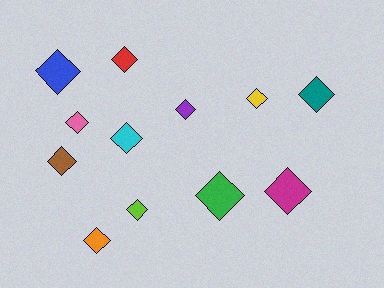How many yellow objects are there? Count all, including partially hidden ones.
There is 1 yellow object.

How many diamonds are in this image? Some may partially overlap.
There are 12 diamonds.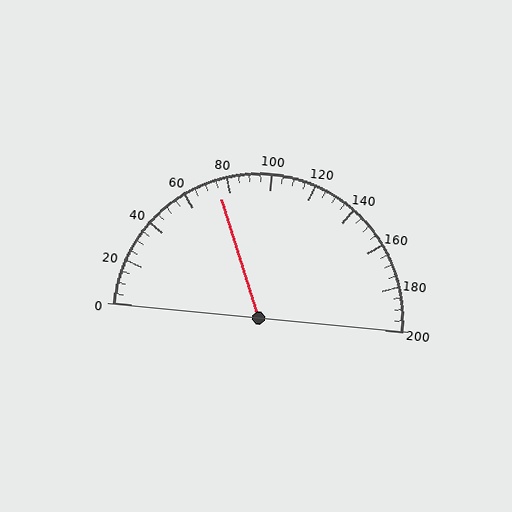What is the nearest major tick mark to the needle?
The nearest major tick mark is 80.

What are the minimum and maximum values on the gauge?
The gauge ranges from 0 to 200.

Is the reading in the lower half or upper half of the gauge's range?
The reading is in the lower half of the range (0 to 200).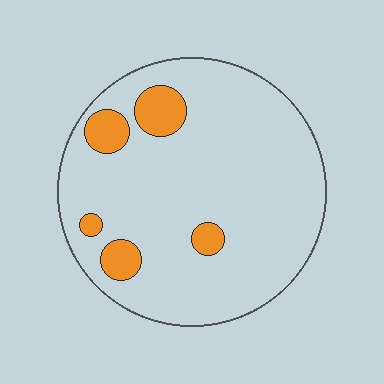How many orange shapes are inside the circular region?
5.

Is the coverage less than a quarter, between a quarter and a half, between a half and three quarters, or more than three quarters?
Less than a quarter.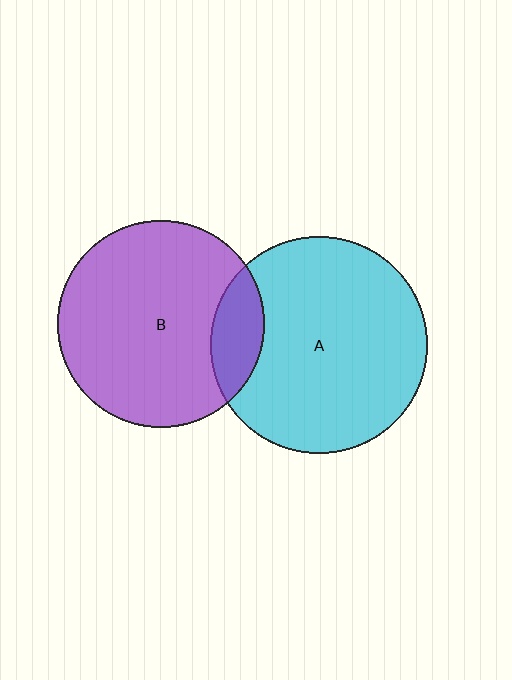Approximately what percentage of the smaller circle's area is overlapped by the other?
Approximately 15%.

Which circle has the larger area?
Circle A (cyan).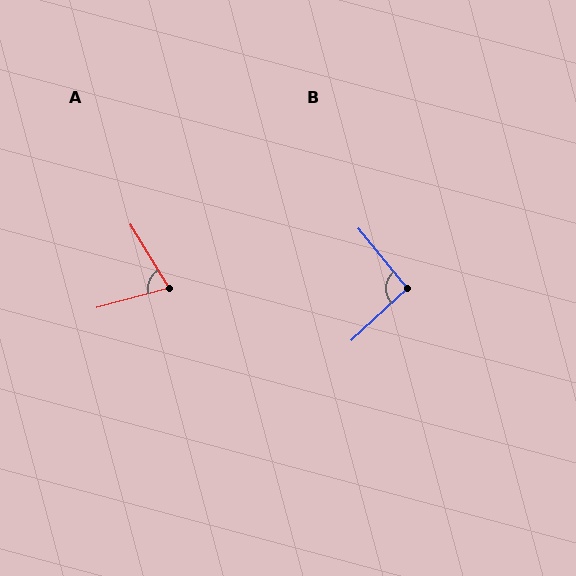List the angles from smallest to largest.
A (74°), B (94°).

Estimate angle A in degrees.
Approximately 74 degrees.